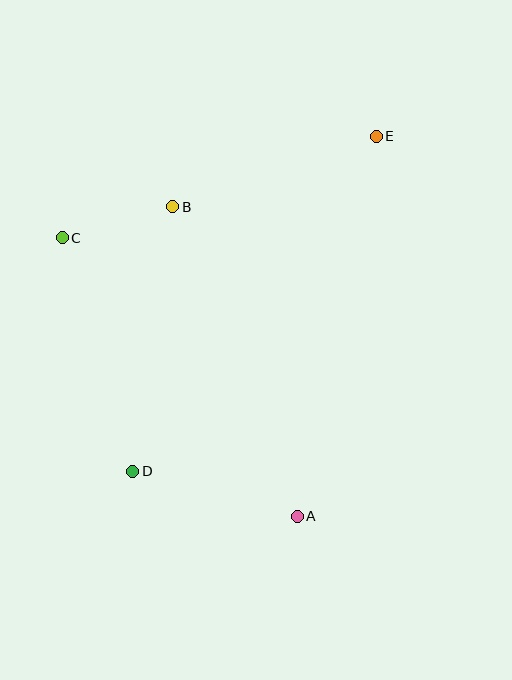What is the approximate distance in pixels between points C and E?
The distance between C and E is approximately 330 pixels.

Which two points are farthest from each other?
Points D and E are farthest from each other.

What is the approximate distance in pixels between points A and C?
The distance between A and C is approximately 365 pixels.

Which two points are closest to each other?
Points B and C are closest to each other.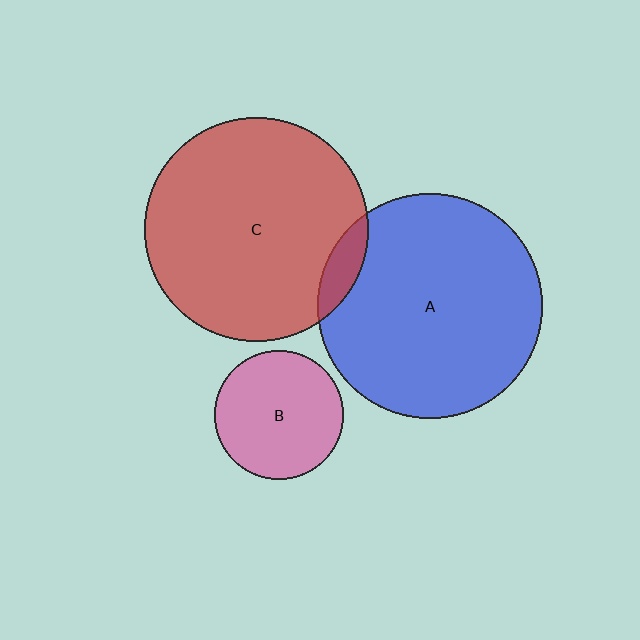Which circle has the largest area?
Circle A (blue).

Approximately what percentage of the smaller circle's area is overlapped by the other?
Approximately 5%.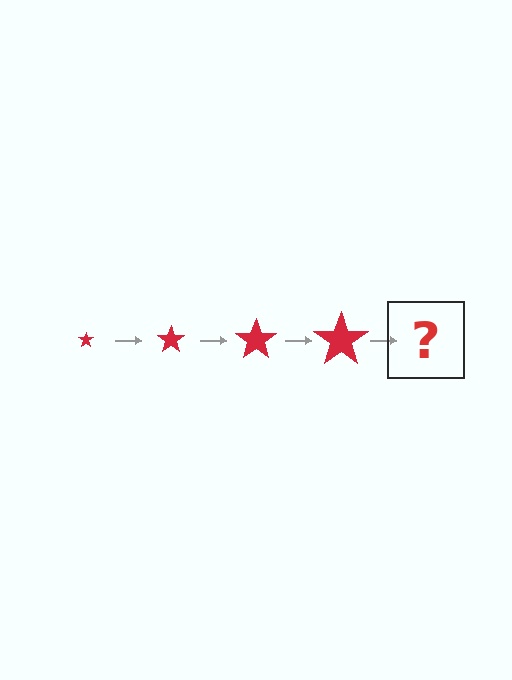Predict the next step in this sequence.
The next step is a red star, larger than the previous one.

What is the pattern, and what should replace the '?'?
The pattern is that the star gets progressively larger each step. The '?' should be a red star, larger than the previous one.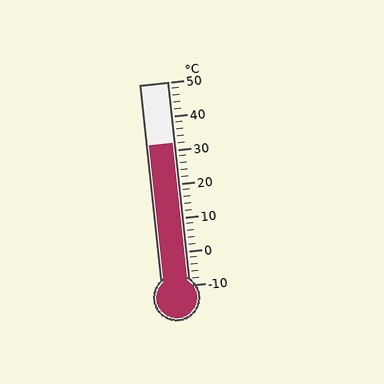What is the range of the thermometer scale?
The thermometer scale ranges from -10°C to 50°C.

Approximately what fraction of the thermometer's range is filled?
The thermometer is filled to approximately 70% of its range.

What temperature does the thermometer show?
The thermometer shows approximately 32°C.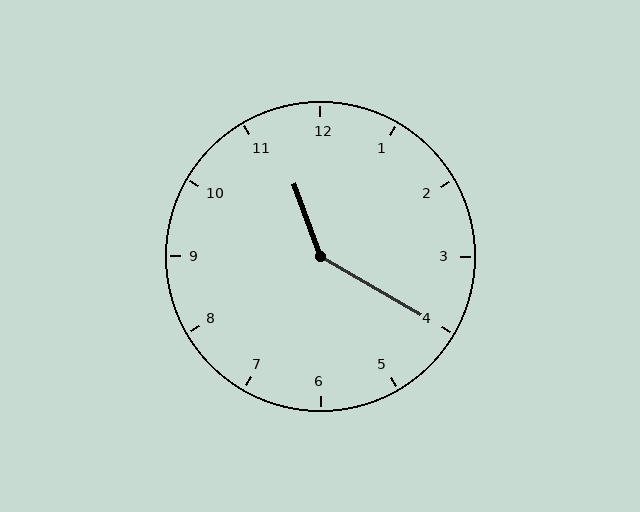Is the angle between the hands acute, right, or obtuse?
It is obtuse.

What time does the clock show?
11:20.